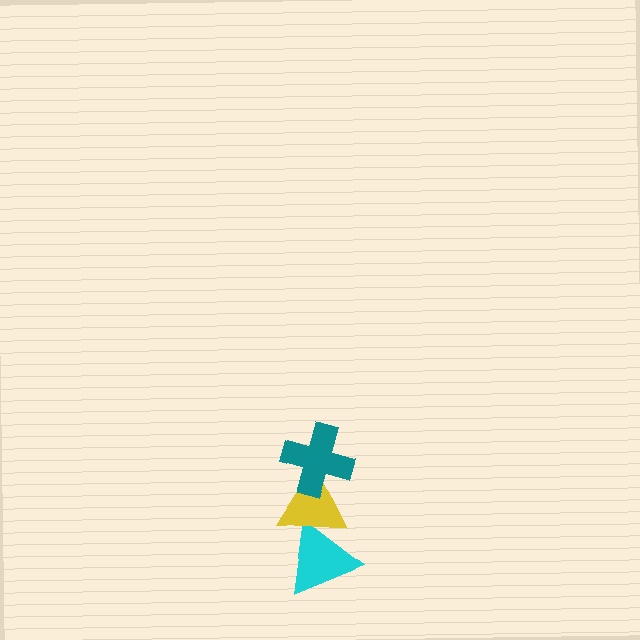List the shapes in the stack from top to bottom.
From top to bottom: the teal cross, the yellow triangle, the cyan triangle.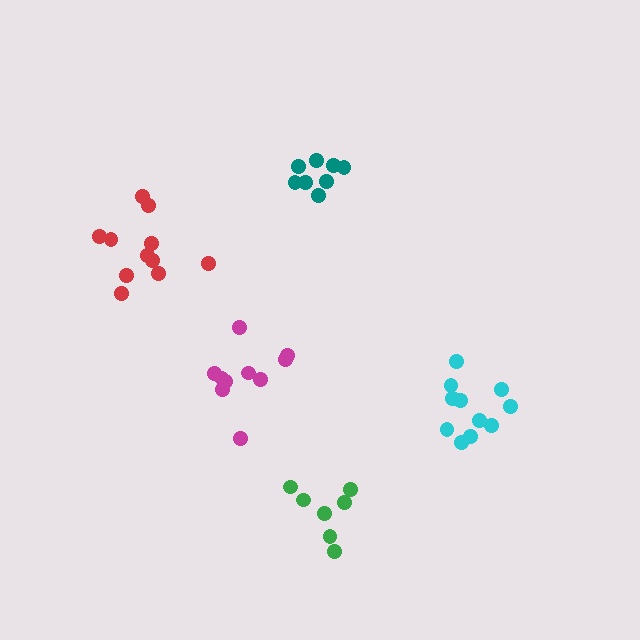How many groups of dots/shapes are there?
There are 5 groups.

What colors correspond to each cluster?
The clusters are colored: teal, magenta, green, red, cyan.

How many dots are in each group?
Group 1: 8 dots, Group 2: 10 dots, Group 3: 7 dots, Group 4: 11 dots, Group 5: 11 dots (47 total).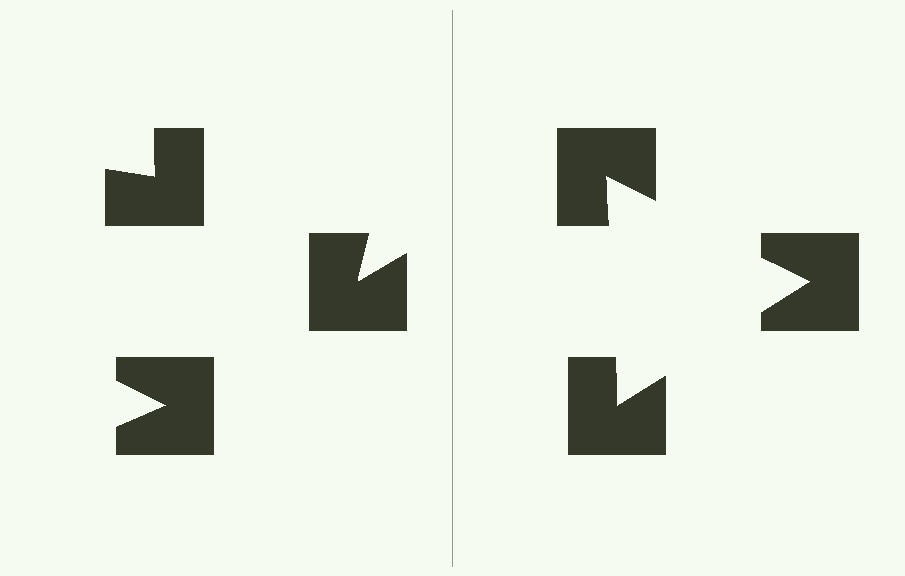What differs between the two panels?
The notched squares are positioned identically on both sides; only the wedge orientations differ. On the right they align to a triangle; on the left they are misaligned.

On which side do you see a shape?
An illusory triangle appears on the right side. On the left side the wedge cuts are rotated, so no coherent shape forms.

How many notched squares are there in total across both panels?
6 — 3 on each side.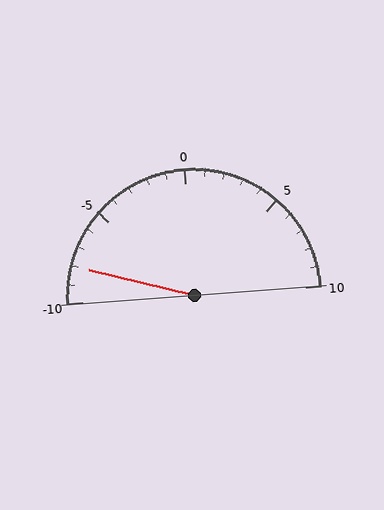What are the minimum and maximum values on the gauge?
The gauge ranges from -10 to 10.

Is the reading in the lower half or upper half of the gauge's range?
The reading is in the lower half of the range (-10 to 10).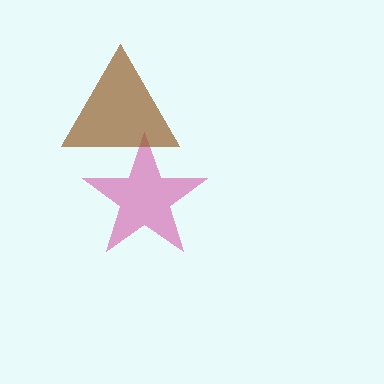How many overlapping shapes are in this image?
There are 2 overlapping shapes in the image.